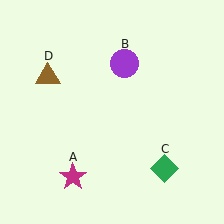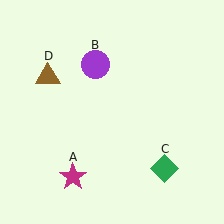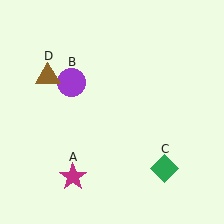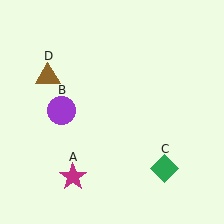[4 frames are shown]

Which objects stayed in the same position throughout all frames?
Magenta star (object A) and green diamond (object C) and brown triangle (object D) remained stationary.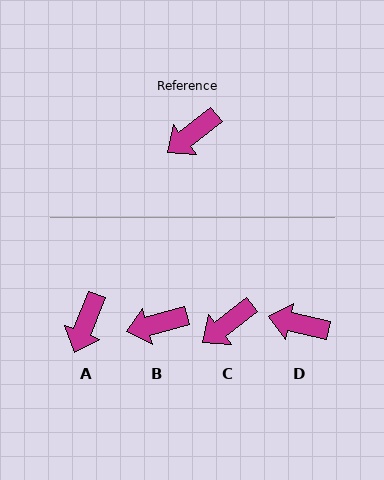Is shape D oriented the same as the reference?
No, it is off by about 51 degrees.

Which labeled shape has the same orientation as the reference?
C.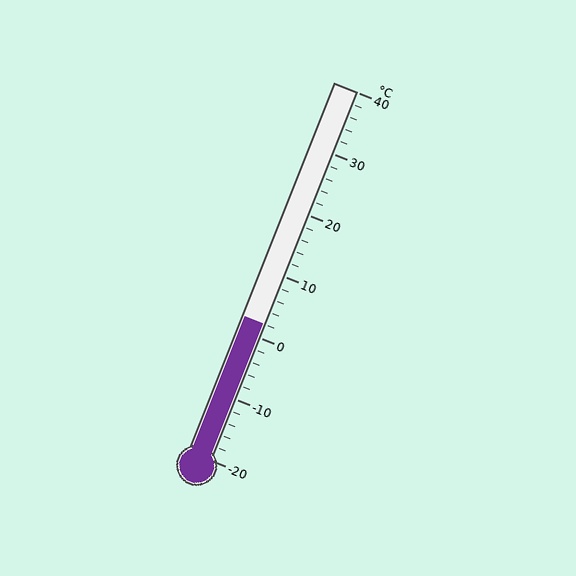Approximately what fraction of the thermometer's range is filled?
The thermometer is filled to approximately 35% of its range.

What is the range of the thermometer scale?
The thermometer scale ranges from -20°C to 40°C.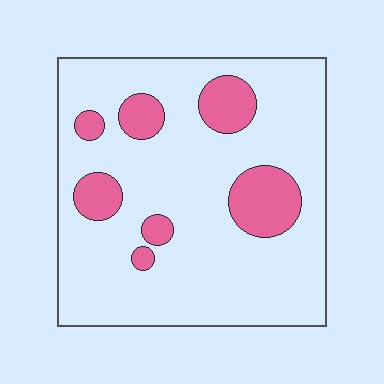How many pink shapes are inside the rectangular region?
7.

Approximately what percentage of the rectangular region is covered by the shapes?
Approximately 15%.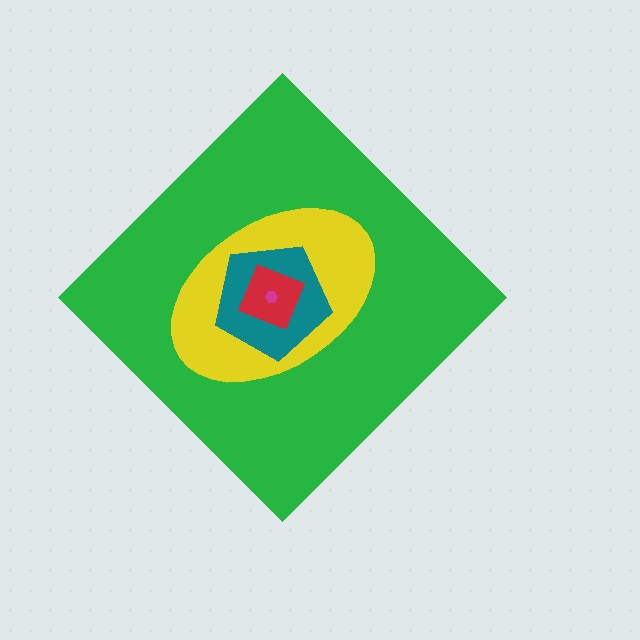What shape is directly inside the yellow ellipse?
The teal pentagon.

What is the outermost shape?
The green diamond.